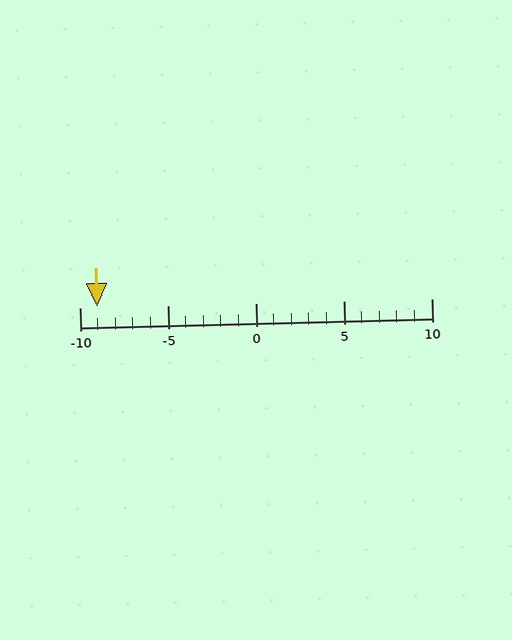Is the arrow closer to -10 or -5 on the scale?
The arrow is closer to -10.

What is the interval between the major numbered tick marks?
The major tick marks are spaced 5 units apart.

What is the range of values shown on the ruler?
The ruler shows values from -10 to 10.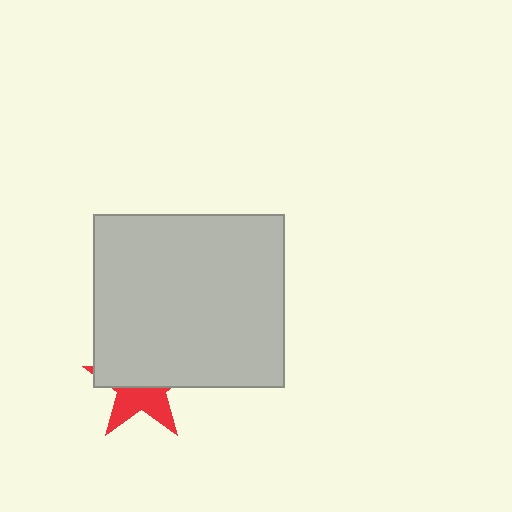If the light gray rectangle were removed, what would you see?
You would see the complete red star.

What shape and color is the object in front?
The object in front is a light gray rectangle.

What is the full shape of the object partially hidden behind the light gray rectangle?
The partially hidden object is a red star.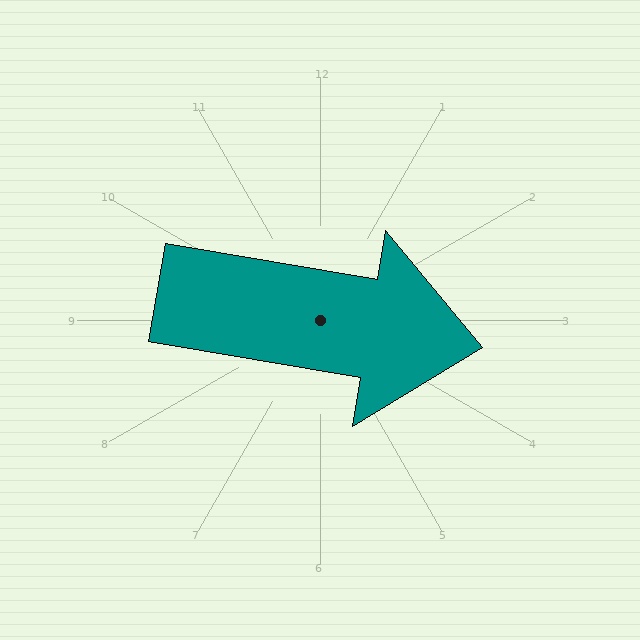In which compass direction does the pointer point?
East.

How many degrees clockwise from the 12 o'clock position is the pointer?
Approximately 100 degrees.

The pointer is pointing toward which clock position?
Roughly 3 o'clock.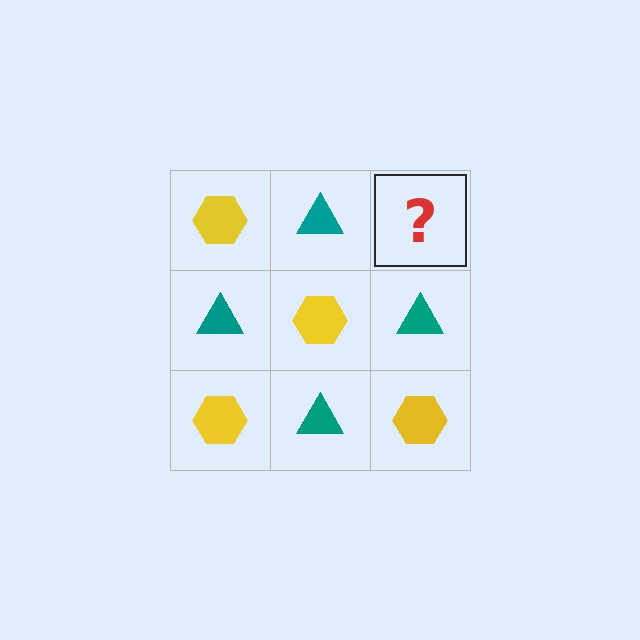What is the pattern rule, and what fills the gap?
The rule is that it alternates yellow hexagon and teal triangle in a checkerboard pattern. The gap should be filled with a yellow hexagon.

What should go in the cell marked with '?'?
The missing cell should contain a yellow hexagon.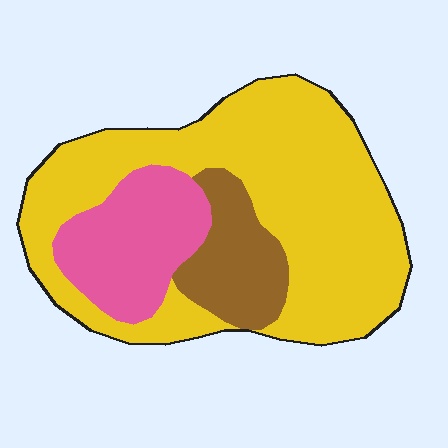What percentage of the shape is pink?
Pink takes up about one fifth (1/5) of the shape.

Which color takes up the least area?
Brown, at roughly 15%.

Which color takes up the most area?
Yellow, at roughly 65%.